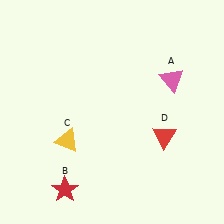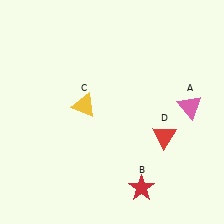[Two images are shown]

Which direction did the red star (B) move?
The red star (B) moved right.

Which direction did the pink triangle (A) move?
The pink triangle (A) moved down.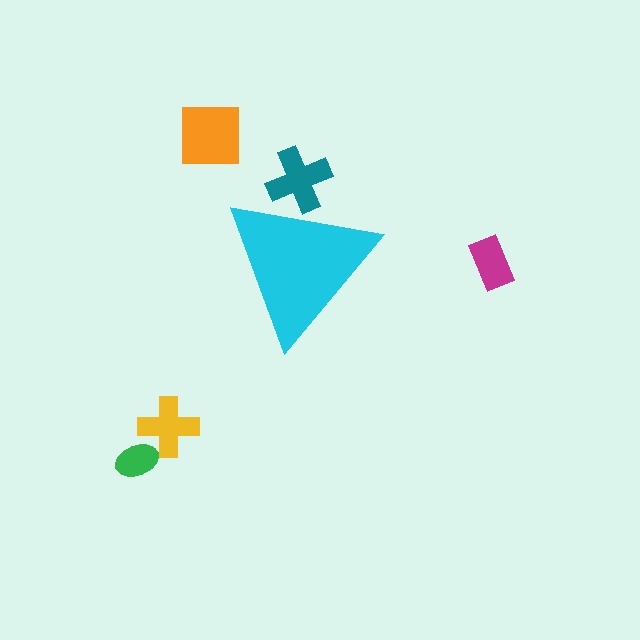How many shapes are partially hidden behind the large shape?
1 shape is partially hidden.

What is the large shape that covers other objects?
A cyan triangle.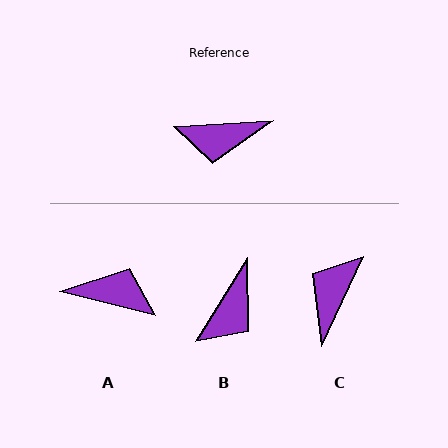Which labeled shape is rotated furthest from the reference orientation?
A, about 163 degrees away.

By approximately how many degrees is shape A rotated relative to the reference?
Approximately 163 degrees counter-clockwise.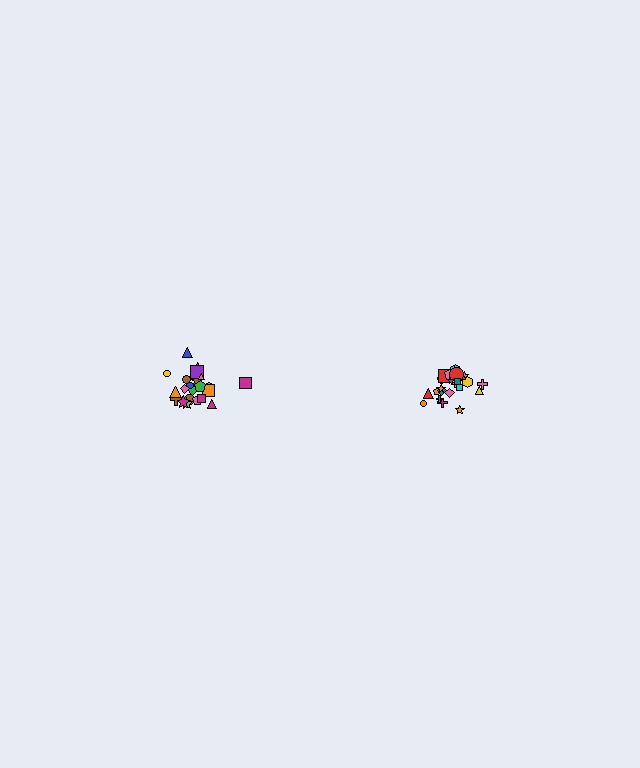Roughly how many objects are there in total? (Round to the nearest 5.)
Roughly 45 objects in total.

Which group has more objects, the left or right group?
The right group.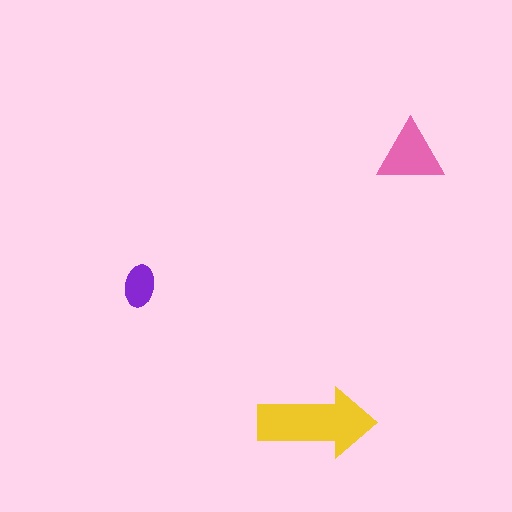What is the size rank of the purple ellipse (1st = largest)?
3rd.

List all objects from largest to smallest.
The yellow arrow, the pink triangle, the purple ellipse.